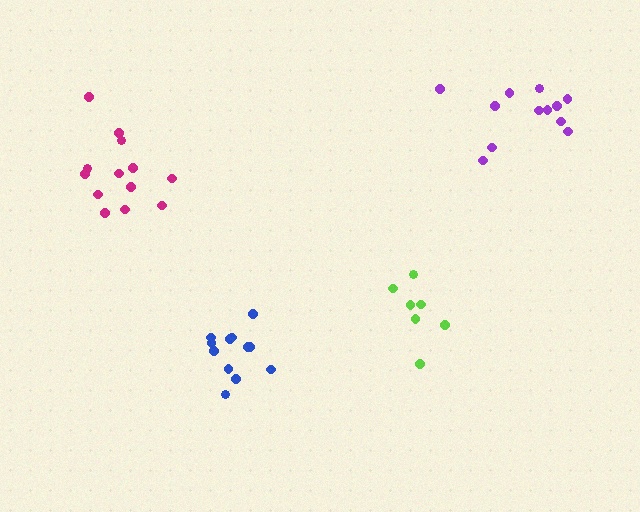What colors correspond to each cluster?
The clusters are colored: magenta, purple, blue, lime.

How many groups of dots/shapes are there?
There are 4 groups.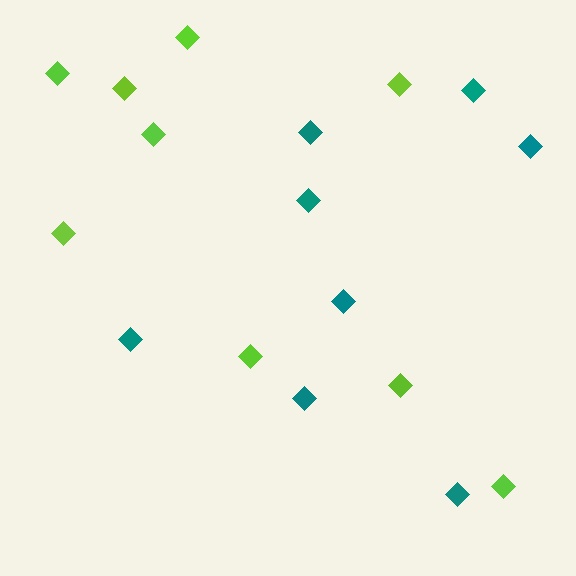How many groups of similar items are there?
There are 2 groups: one group of teal diamonds (8) and one group of lime diamonds (9).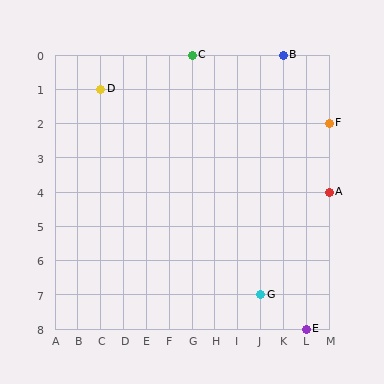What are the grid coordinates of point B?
Point B is at grid coordinates (K, 0).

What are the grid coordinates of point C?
Point C is at grid coordinates (G, 0).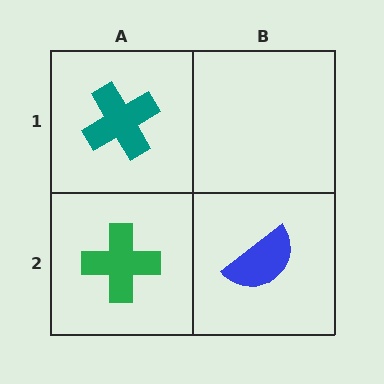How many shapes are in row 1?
1 shape.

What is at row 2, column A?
A green cross.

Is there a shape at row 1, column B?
No, that cell is empty.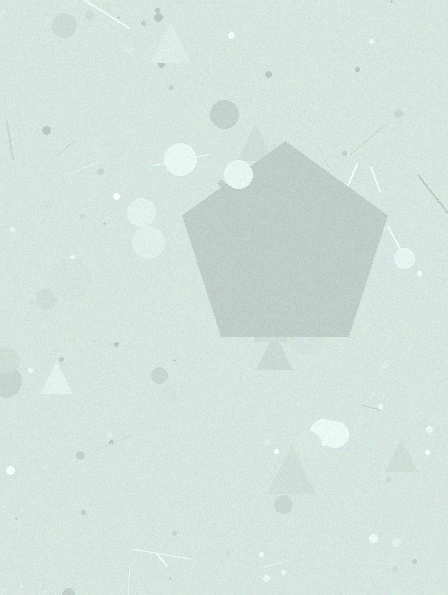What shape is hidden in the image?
A pentagon is hidden in the image.